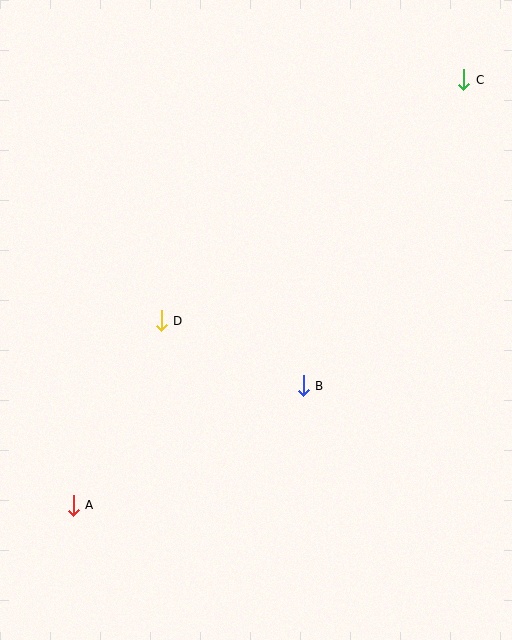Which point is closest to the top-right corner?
Point C is closest to the top-right corner.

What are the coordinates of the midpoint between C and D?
The midpoint between C and D is at (312, 200).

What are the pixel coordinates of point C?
Point C is at (464, 80).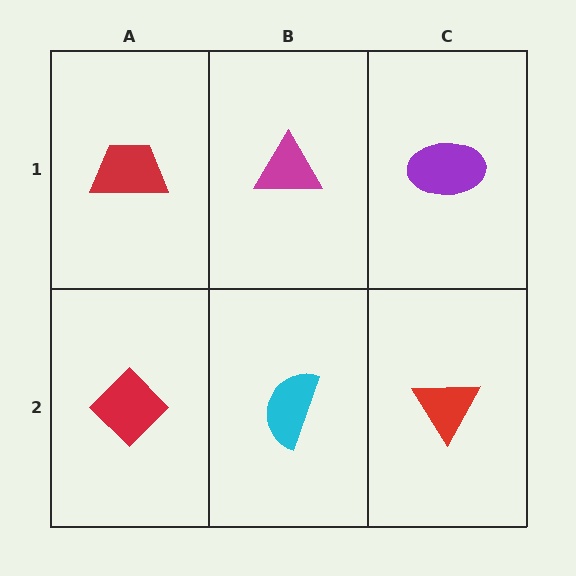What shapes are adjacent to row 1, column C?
A red triangle (row 2, column C), a magenta triangle (row 1, column B).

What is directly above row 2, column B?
A magenta triangle.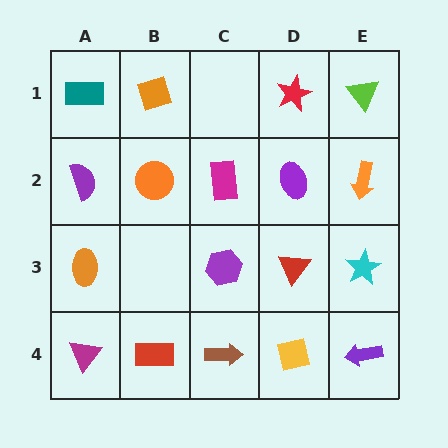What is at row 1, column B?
An orange diamond.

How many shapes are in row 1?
4 shapes.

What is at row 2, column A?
A purple semicircle.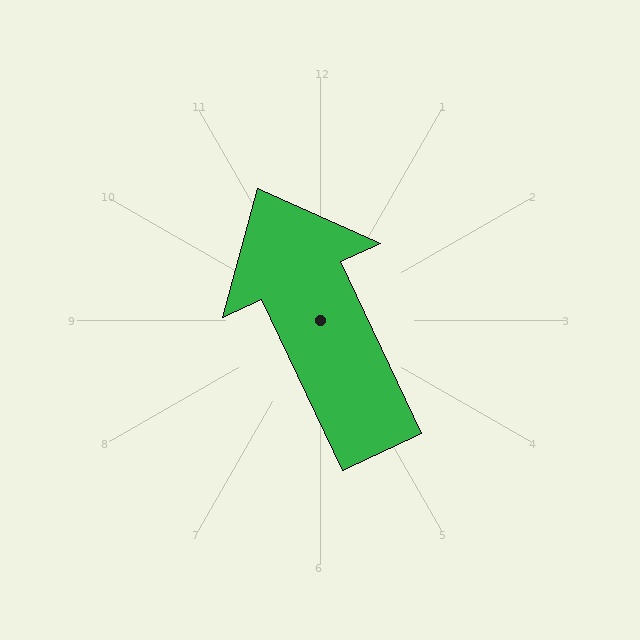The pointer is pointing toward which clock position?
Roughly 11 o'clock.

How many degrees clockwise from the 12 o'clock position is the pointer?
Approximately 335 degrees.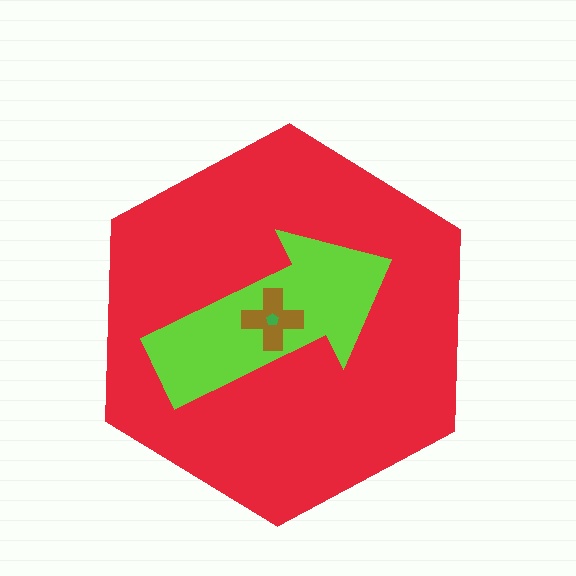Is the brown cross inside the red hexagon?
Yes.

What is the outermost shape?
The red hexagon.